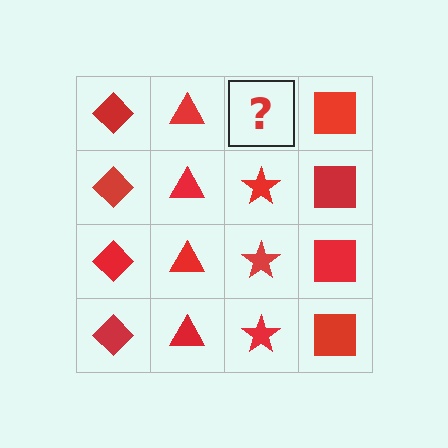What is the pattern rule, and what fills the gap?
The rule is that each column has a consistent shape. The gap should be filled with a red star.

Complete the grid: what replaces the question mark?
The question mark should be replaced with a red star.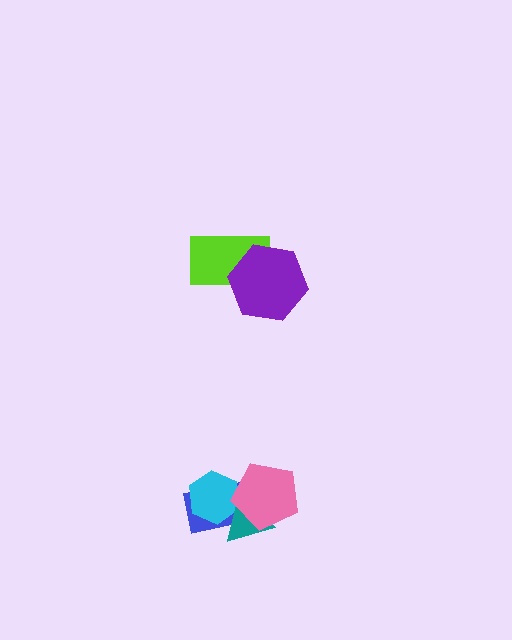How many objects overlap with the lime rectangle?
1 object overlaps with the lime rectangle.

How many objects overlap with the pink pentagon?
3 objects overlap with the pink pentagon.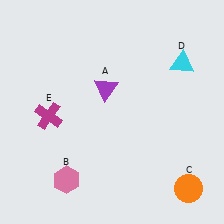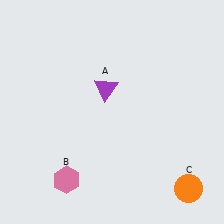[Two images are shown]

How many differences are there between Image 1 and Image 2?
There are 2 differences between the two images.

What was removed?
The magenta cross (E), the cyan triangle (D) were removed in Image 2.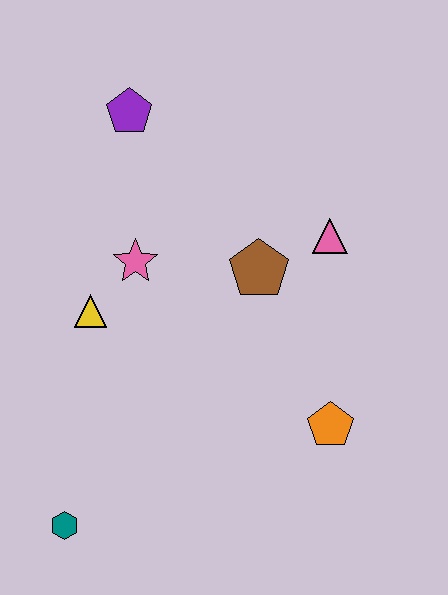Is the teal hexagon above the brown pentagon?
No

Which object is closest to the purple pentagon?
The pink star is closest to the purple pentagon.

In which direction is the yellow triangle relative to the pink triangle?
The yellow triangle is to the left of the pink triangle.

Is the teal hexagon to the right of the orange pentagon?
No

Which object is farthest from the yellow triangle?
The orange pentagon is farthest from the yellow triangle.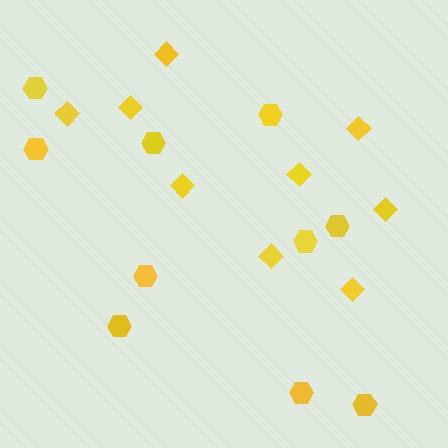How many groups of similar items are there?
There are 2 groups: one group of diamonds (9) and one group of hexagons (10).